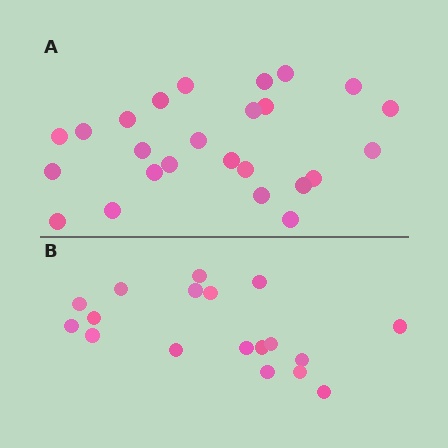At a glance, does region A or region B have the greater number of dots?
Region A (the top region) has more dots.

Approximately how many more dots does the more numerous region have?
Region A has roughly 8 or so more dots than region B.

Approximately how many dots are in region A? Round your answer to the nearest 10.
About 20 dots. (The exact count is 25, which rounds to 20.)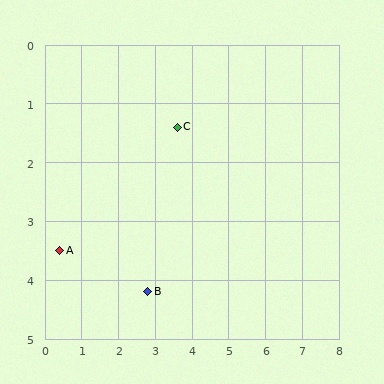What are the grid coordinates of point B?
Point B is at approximately (2.8, 4.2).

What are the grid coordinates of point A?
Point A is at approximately (0.4, 3.5).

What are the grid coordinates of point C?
Point C is at approximately (3.6, 1.4).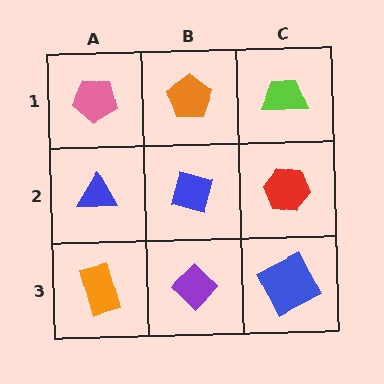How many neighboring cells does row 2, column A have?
3.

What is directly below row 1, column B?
A blue diamond.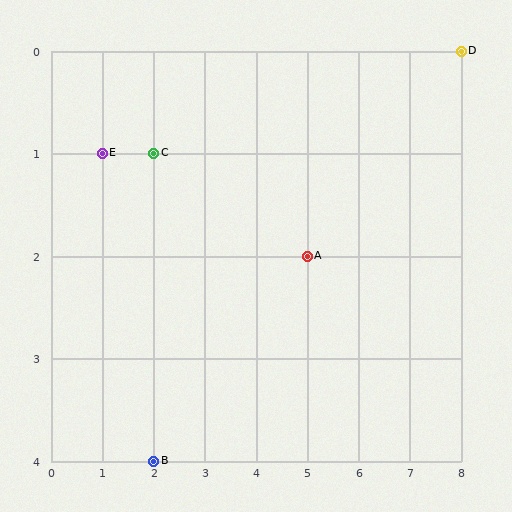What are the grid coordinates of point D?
Point D is at grid coordinates (8, 0).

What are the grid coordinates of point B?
Point B is at grid coordinates (2, 4).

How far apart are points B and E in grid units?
Points B and E are 1 column and 3 rows apart (about 3.2 grid units diagonally).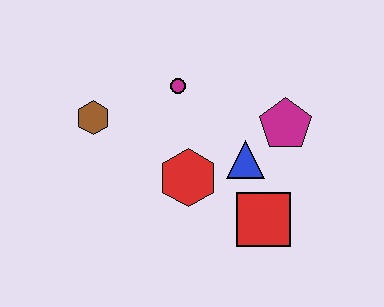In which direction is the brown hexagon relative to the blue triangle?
The brown hexagon is to the left of the blue triangle.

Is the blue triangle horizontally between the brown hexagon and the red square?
Yes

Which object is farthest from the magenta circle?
The red square is farthest from the magenta circle.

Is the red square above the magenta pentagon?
No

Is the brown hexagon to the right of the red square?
No